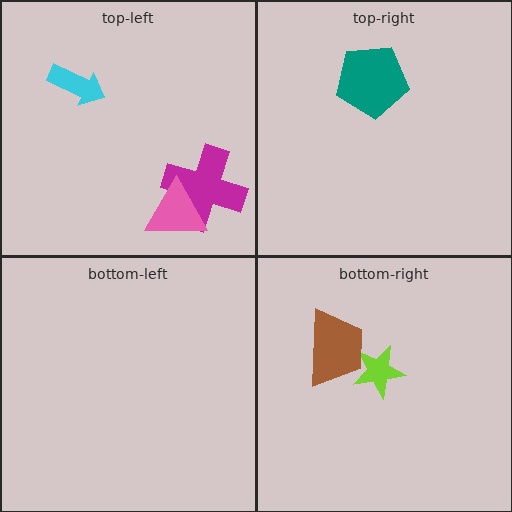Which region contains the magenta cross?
The top-left region.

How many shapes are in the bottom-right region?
2.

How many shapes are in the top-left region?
3.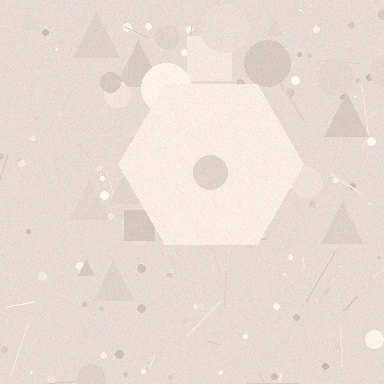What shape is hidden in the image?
A hexagon is hidden in the image.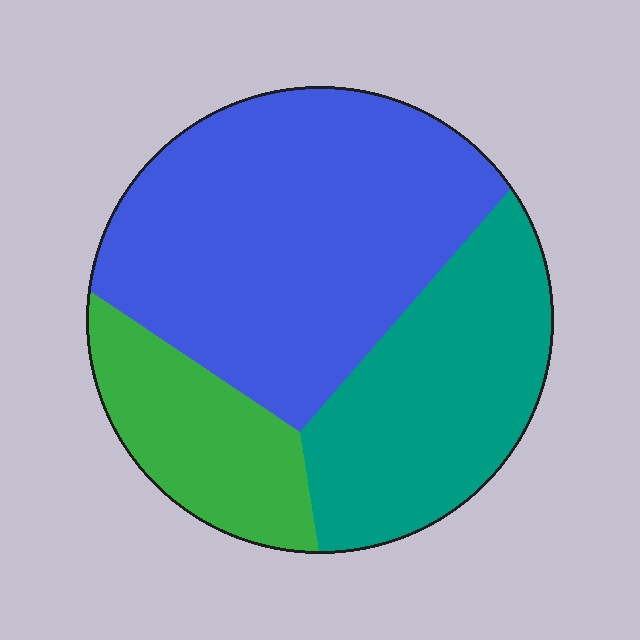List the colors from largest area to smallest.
From largest to smallest: blue, teal, green.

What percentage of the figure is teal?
Teal covers about 30% of the figure.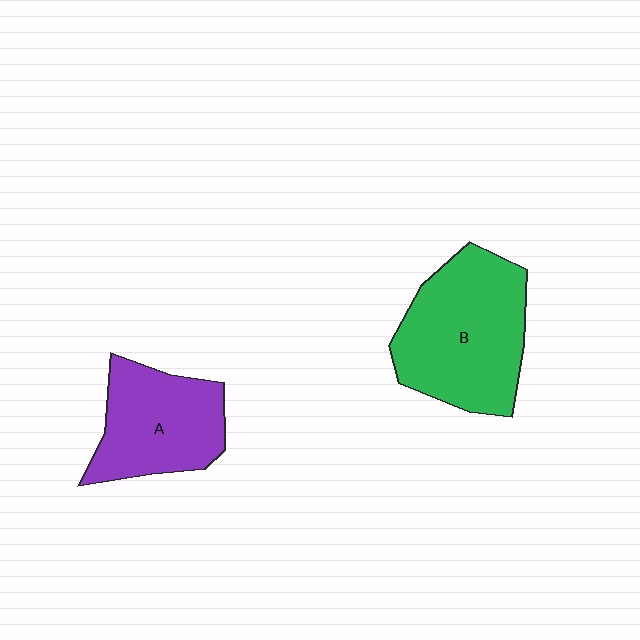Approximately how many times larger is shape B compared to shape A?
Approximately 1.4 times.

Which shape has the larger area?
Shape B (green).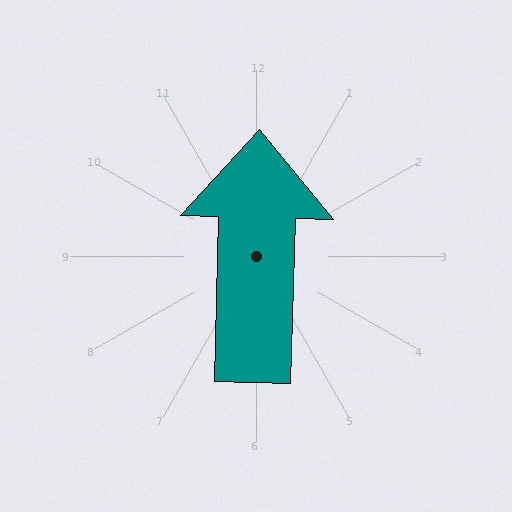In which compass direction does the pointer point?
North.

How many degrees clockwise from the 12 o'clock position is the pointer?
Approximately 1 degrees.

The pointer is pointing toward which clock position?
Roughly 12 o'clock.